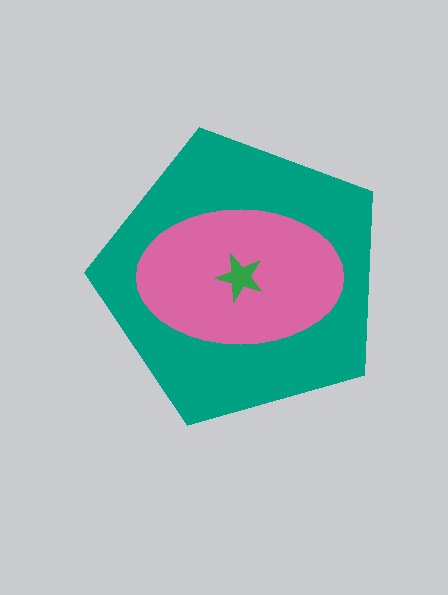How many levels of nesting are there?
3.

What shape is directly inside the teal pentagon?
The pink ellipse.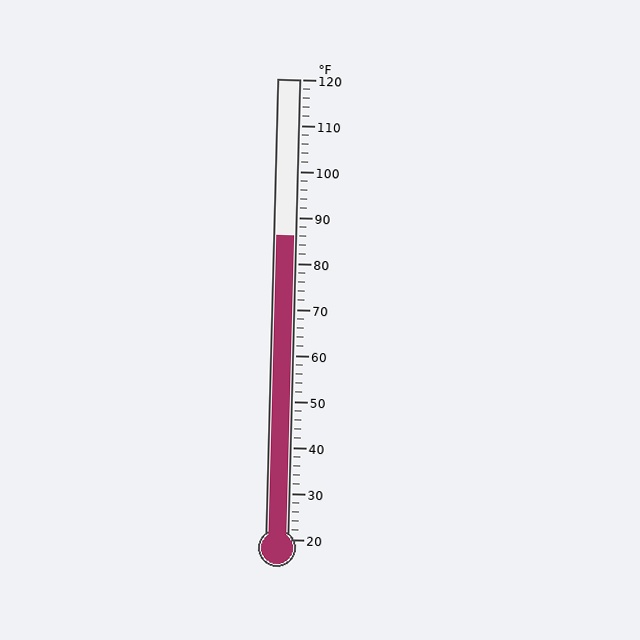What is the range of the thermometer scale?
The thermometer scale ranges from 20°F to 120°F.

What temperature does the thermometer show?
The thermometer shows approximately 86°F.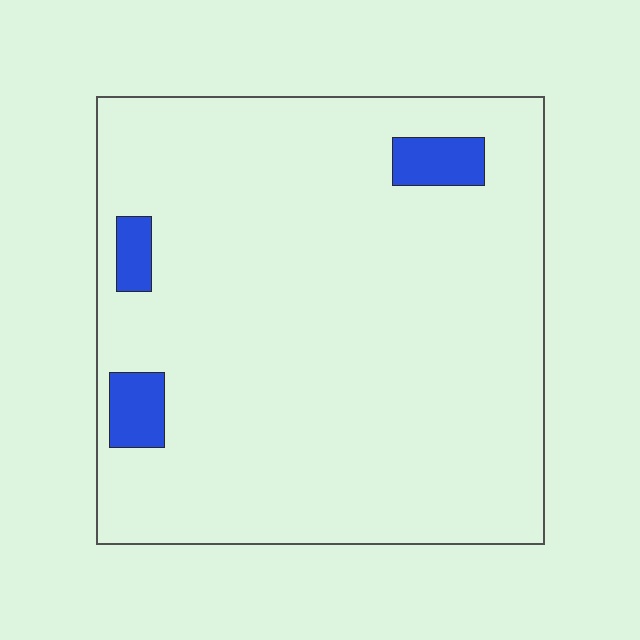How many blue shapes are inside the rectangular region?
3.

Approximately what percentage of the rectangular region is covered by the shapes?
Approximately 5%.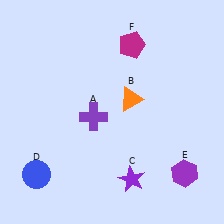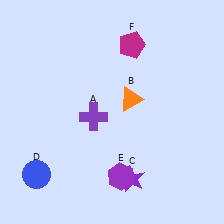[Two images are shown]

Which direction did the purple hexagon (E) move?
The purple hexagon (E) moved left.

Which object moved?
The purple hexagon (E) moved left.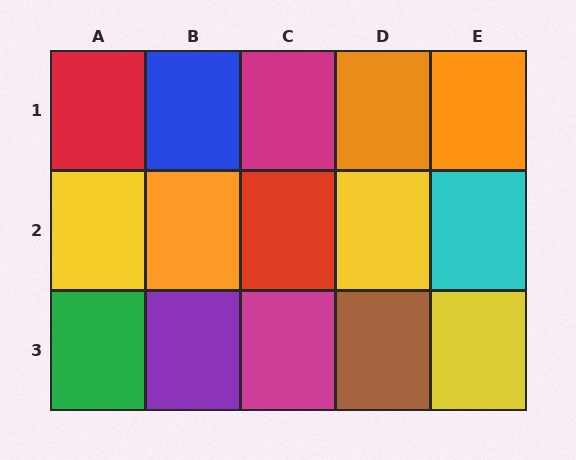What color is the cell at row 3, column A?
Green.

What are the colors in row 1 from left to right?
Red, blue, magenta, orange, orange.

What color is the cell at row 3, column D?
Brown.